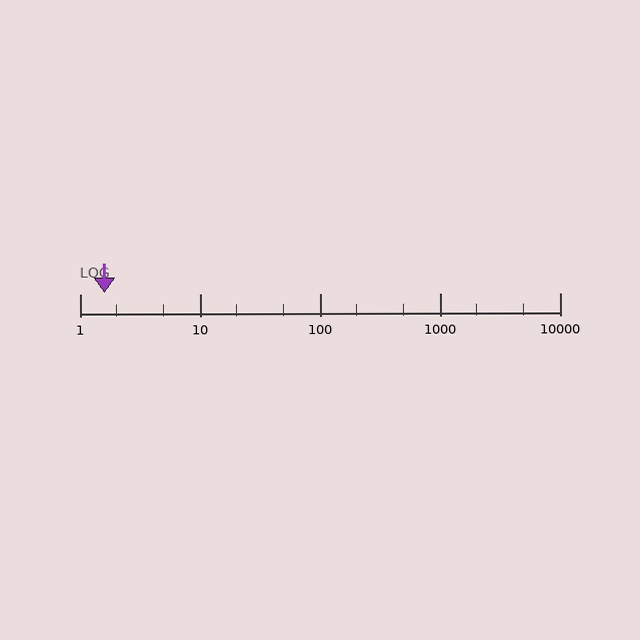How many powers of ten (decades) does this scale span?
The scale spans 4 decades, from 1 to 10000.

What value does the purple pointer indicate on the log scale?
The pointer indicates approximately 1.6.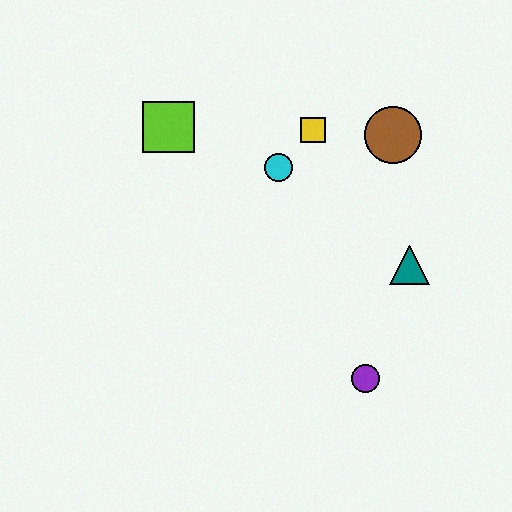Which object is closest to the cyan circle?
The yellow square is closest to the cyan circle.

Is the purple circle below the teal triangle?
Yes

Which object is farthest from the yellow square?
The purple circle is farthest from the yellow square.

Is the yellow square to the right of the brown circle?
No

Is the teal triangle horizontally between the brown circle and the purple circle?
No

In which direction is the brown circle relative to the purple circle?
The brown circle is above the purple circle.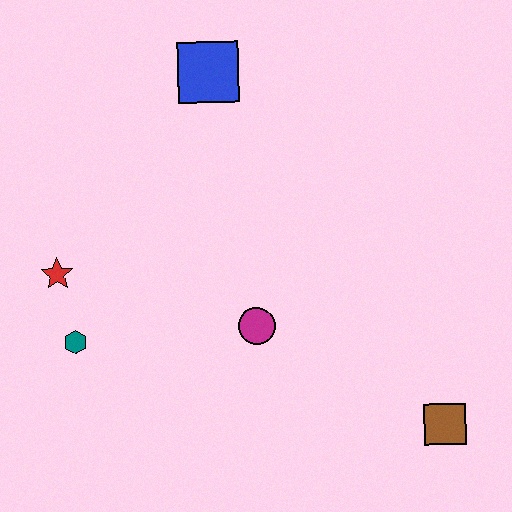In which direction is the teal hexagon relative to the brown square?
The teal hexagon is to the left of the brown square.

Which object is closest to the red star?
The teal hexagon is closest to the red star.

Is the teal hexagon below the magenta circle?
Yes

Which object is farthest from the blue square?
The brown square is farthest from the blue square.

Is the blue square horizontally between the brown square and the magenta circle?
No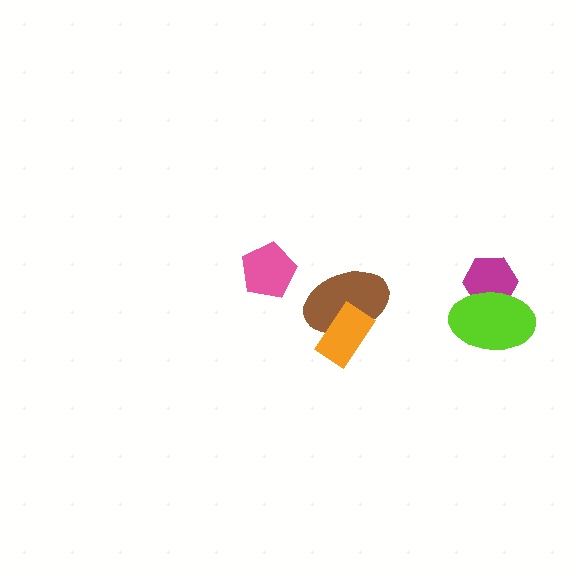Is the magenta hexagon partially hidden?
Yes, it is partially covered by another shape.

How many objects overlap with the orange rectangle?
1 object overlaps with the orange rectangle.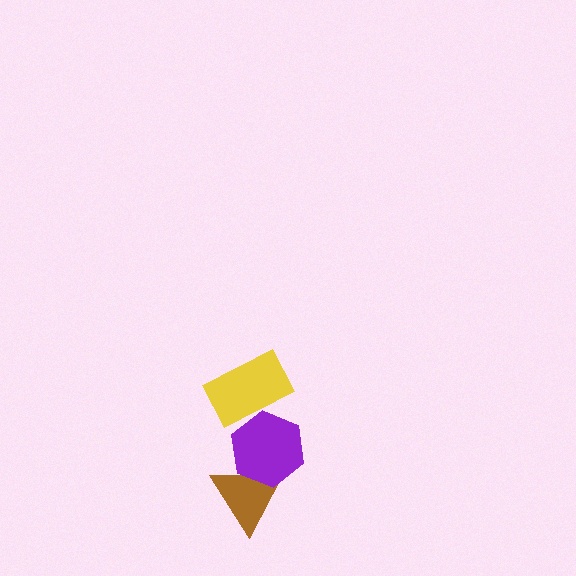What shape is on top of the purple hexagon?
The yellow rectangle is on top of the purple hexagon.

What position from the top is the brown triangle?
The brown triangle is 3rd from the top.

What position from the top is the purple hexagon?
The purple hexagon is 2nd from the top.